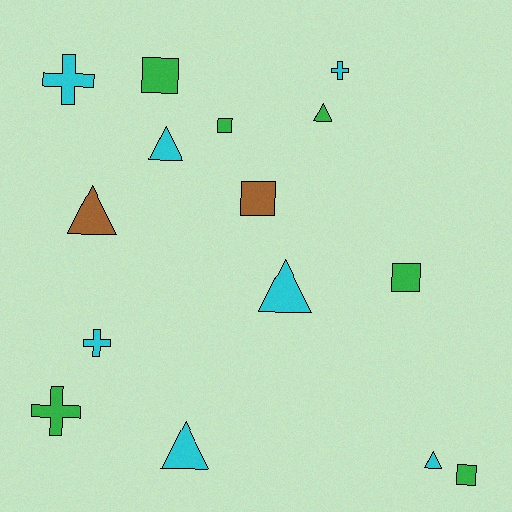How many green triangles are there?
There is 1 green triangle.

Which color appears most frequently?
Cyan, with 7 objects.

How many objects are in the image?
There are 15 objects.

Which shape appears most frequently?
Triangle, with 6 objects.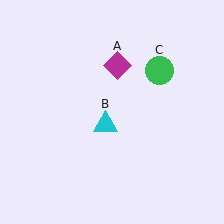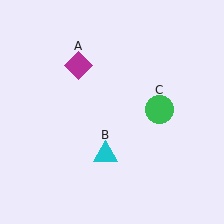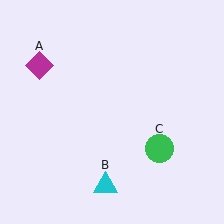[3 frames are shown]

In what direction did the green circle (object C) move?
The green circle (object C) moved down.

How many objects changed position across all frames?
3 objects changed position: magenta diamond (object A), cyan triangle (object B), green circle (object C).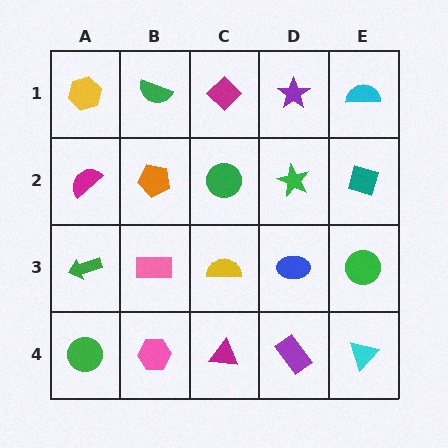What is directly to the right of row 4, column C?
A purple rectangle.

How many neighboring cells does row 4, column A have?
2.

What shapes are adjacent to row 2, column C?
A magenta diamond (row 1, column C), a yellow semicircle (row 3, column C), an orange pentagon (row 2, column B), a green star (row 2, column D).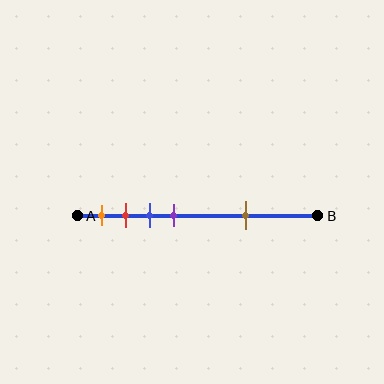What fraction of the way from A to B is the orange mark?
The orange mark is approximately 10% (0.1) of the way from A to B.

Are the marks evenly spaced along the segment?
No, the marks are not evenly spaced.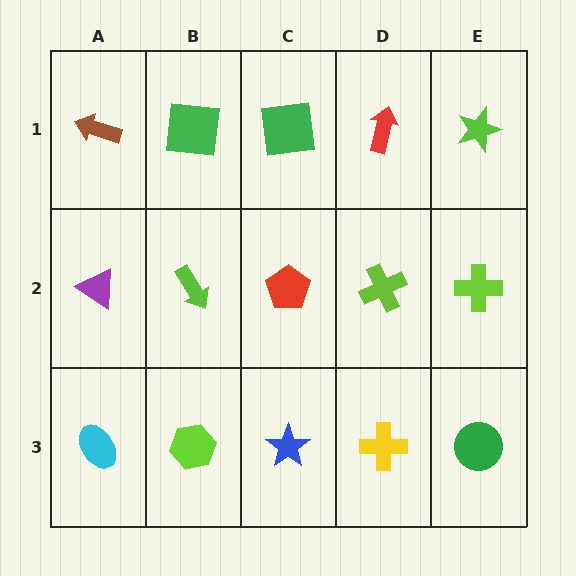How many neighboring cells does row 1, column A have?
2.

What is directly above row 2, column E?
A lime star.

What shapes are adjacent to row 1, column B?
A lime arrow (row 2, column B), a brown arrow (row 1, column A), a green square (row 1, column C).